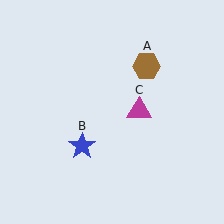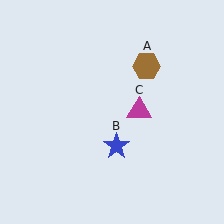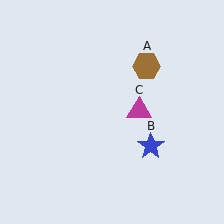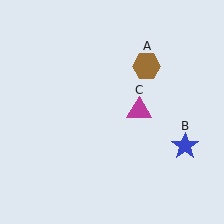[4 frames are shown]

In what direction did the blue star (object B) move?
The blue star (object B) moved right.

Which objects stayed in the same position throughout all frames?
Brown hexagon (object A) and magenta triangle (object C) remained stationary.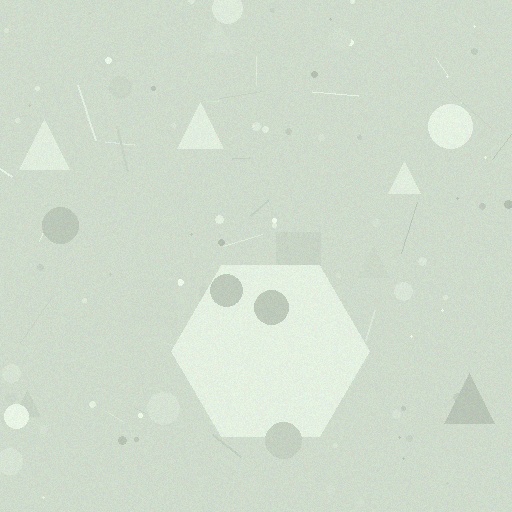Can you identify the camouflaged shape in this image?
The camouflaged shape is a hexagon.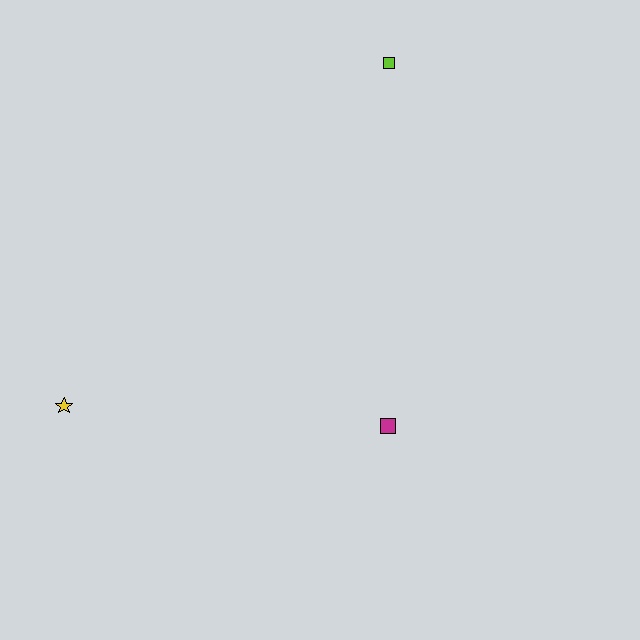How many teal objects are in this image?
There are no teal objects.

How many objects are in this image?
There are 3 objects.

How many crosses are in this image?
There are no crosses.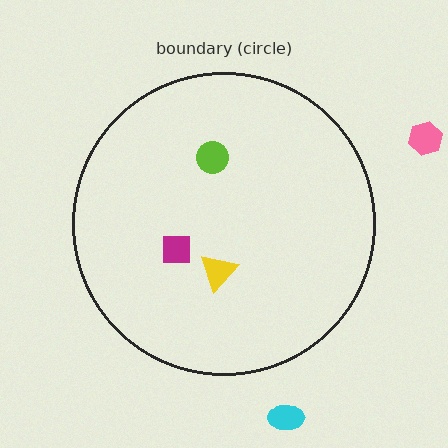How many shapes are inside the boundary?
3 inside, 2 outside.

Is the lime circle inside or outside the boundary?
Inside.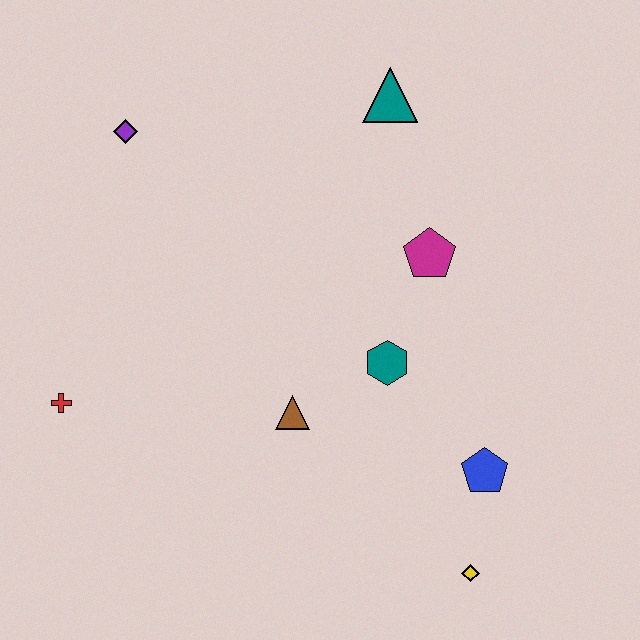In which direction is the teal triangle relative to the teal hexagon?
The teal triangle is above the teal hexagon.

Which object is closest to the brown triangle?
The teal hexagon is closest to the brown triangle.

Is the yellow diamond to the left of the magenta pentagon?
No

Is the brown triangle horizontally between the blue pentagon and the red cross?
Yes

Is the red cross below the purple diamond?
Yes